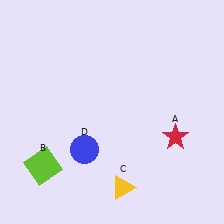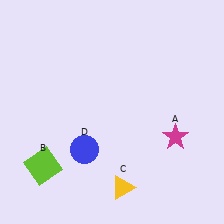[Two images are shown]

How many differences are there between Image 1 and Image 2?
There is 1 difference between the two images.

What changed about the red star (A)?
In Image 1, A is red. In Image 2, it changed to magenta.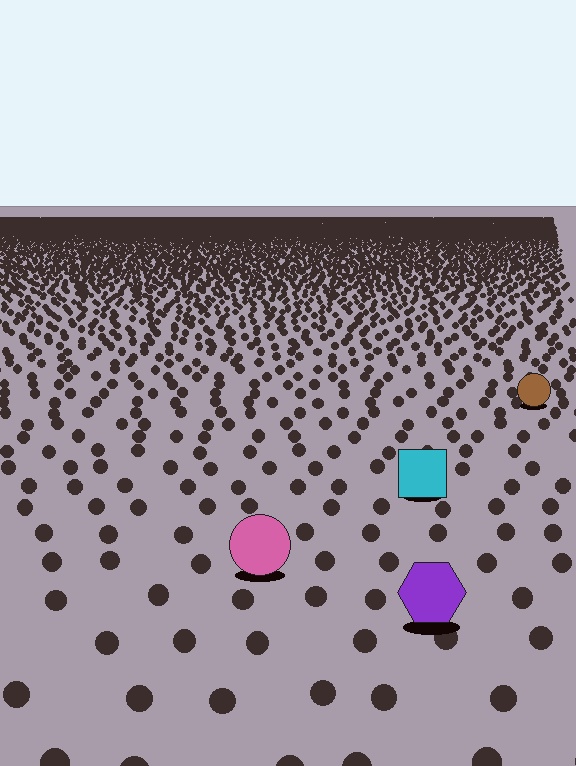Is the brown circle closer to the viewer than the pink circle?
No. The pink circle is closer — you can tell from the texture gradient: the ground texture is coarser near it.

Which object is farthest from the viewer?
The brown circle is farthest from the viewer. It appears smaller and the ground texture around it is denser.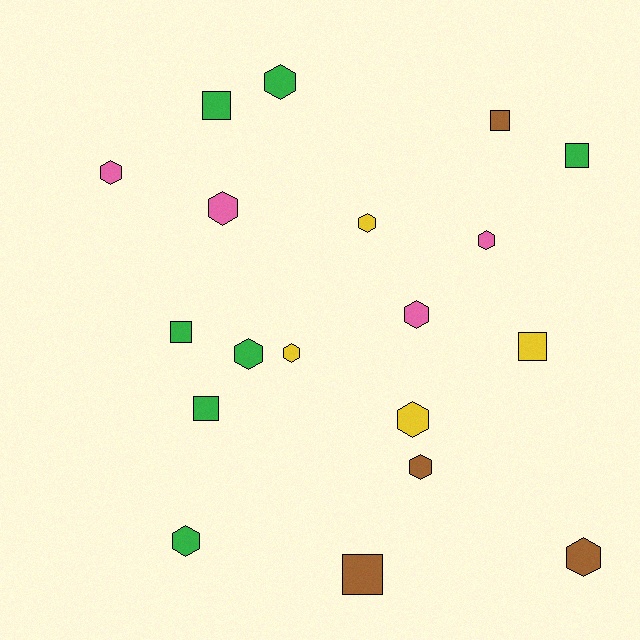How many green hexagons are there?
There are 3 green hexagons.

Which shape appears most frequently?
Hexagon, with 12 objects.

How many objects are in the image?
There are 19 objects.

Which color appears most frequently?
Green, with 7 objects.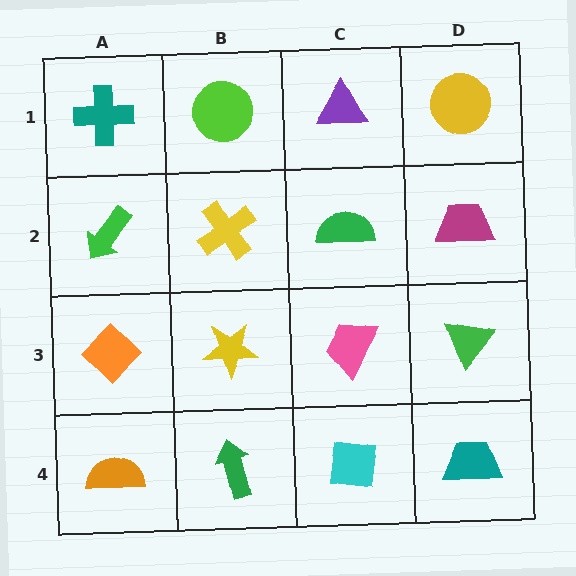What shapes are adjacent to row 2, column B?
A lime circle (row 1, column B), a yellow star (row 3, column B), a green arrow (row 2, column A), a green semicircle (row 2, column C).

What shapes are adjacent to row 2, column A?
A teal cross (row 1, column A), an orange diamond (row 3, column A), a yellow cross (row 2, column B).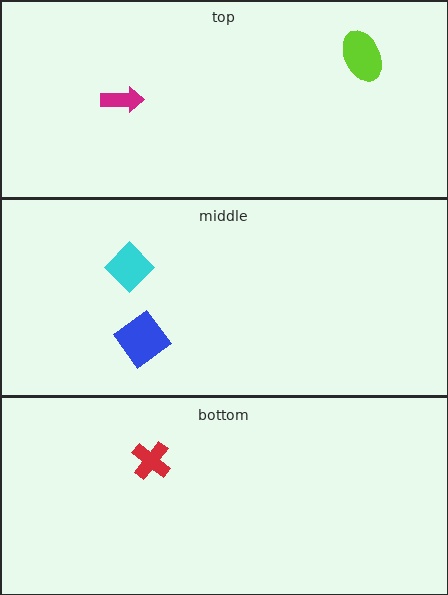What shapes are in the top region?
The lime ellipse, the magenta arrow.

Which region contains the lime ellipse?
The top region.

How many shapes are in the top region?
2.